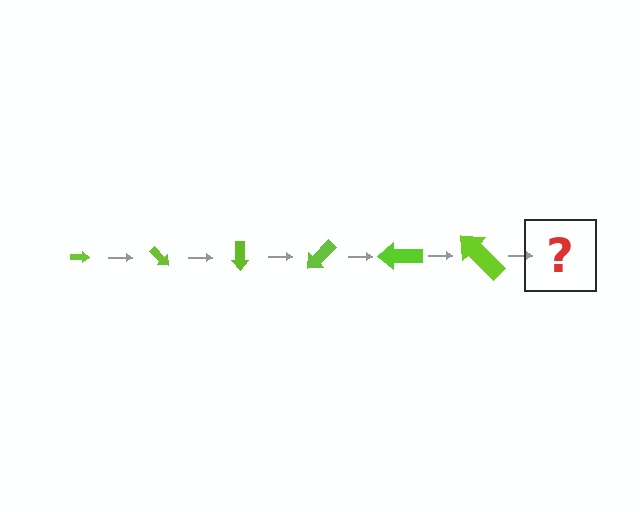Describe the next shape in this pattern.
It should be an arrow, larger than the previous one and rotated 270 degrees from the start.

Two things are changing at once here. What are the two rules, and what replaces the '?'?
The two rules are that the arrow grows larger each step and it rotates 45 degrees each step. The '?' should be an arrow, larger than the previous one and rotated 270 degrees from the start.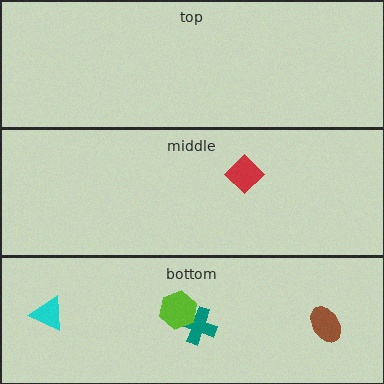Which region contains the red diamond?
The middle region.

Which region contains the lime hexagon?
The bottom region.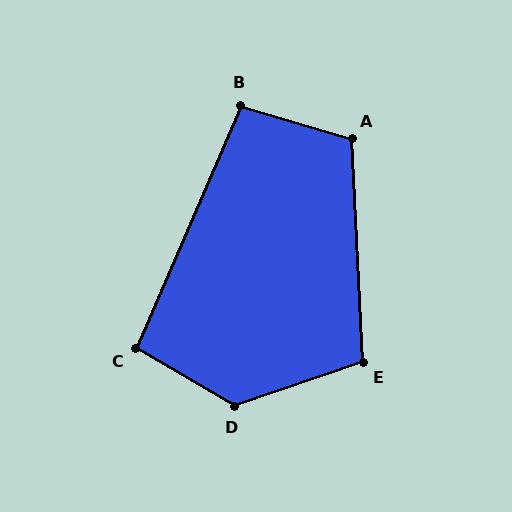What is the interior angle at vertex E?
Approximately 105 degrees (obtuse).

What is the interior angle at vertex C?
Approximately 97 degrees (obtuse).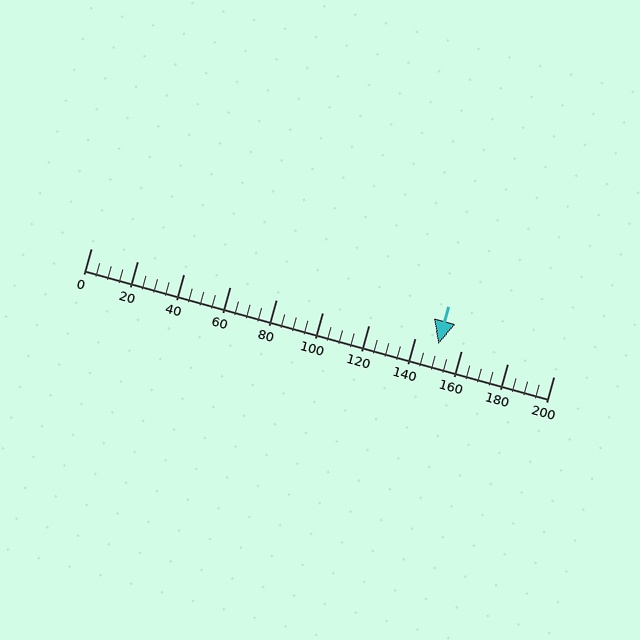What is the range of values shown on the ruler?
The ruler shows values from 0 to 200.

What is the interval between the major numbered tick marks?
The major tick marks are spaced 20 units apart.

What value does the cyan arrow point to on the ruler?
The cyan arrow points to approximately 150.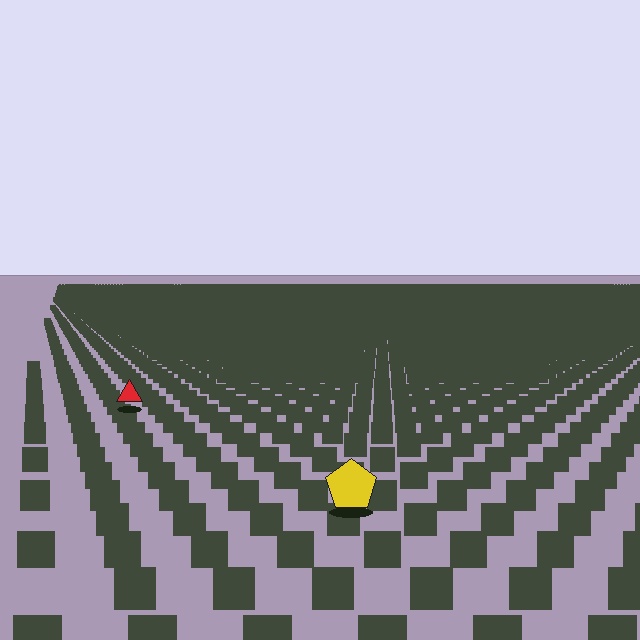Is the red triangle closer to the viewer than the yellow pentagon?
No. The yellow pentagon is closer — you can tell from the texture gradient: the ground texture is coarser near it.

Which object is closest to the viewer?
The yellow pentagon is closest. The texture marks near it are larger and more spread out.